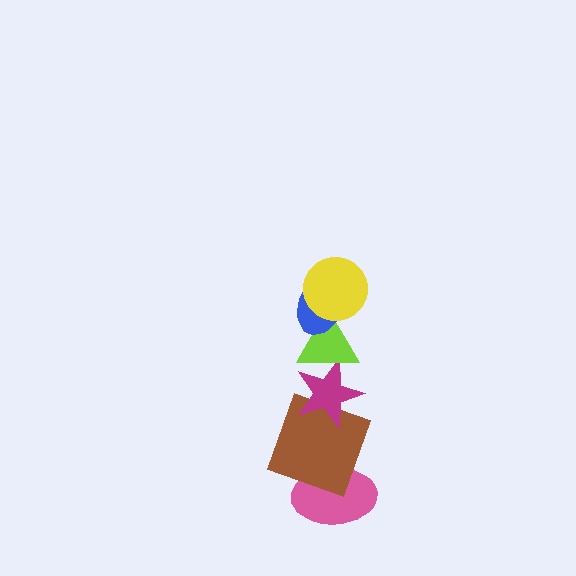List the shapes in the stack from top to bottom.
From top to bottom: the yellow circle, the blue ellipse, the lime triangle, the magenta star, the brown square, the pink ellipse.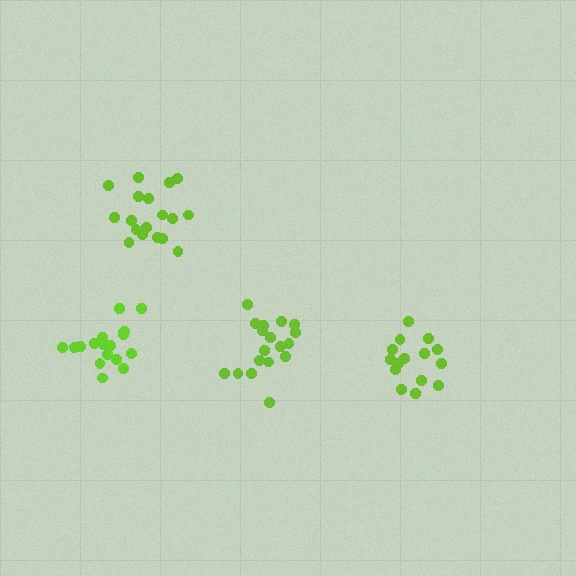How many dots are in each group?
Group 1: 15 dots, Group 2: 18 dots, Group 3: 18 dots, Group 4: 18 dots (69 total).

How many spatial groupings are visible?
There are 4 spatial groupings.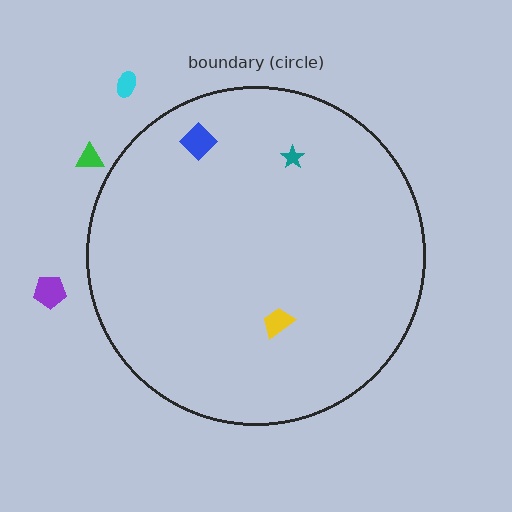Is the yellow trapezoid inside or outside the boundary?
Inside.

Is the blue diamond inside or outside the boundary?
Inside.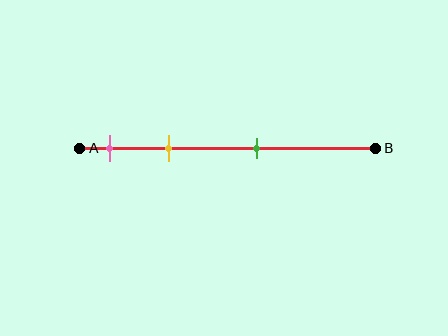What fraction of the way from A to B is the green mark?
The green mark is approximately 60% (0.6) of the way from A to B.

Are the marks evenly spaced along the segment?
No, the marks are not evenly spaced.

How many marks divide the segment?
There are 3 marks dividing the segment.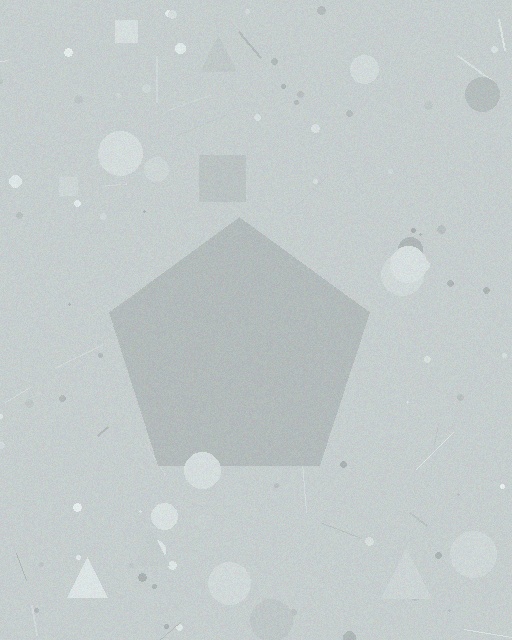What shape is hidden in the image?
A pentagon is hidden in the image.